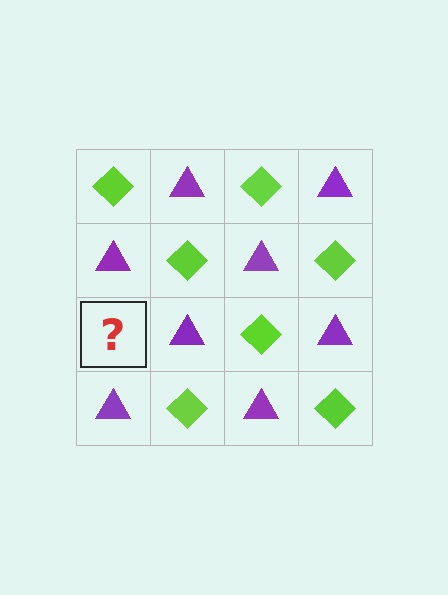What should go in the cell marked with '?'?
The missing cell should contain a lime diamond.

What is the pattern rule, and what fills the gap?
The rule is that it alternates lime diamond and purple triangle in a checkerboard pattern. The gap should be filled with a lime diamond.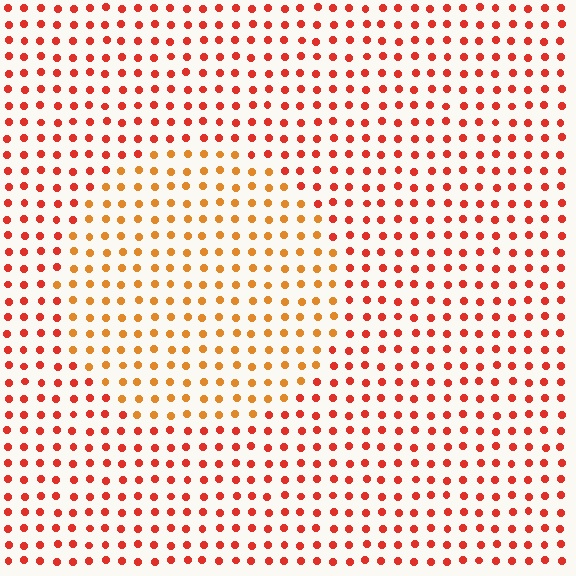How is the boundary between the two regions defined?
The boundary is defined purely by a slight shift in hue (about 30 degrees). Spacing, size, and orientation are identical on both sides.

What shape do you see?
I see a circle.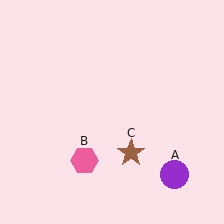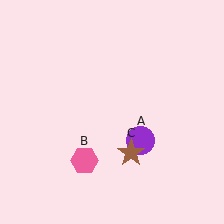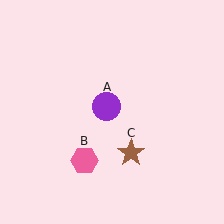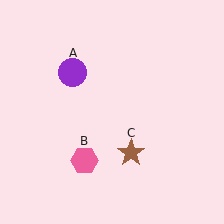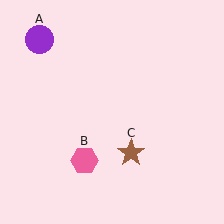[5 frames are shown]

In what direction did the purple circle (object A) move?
The purple circle (object A) moved up and to the left.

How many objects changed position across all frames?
1 object changed position: purple circle (object A).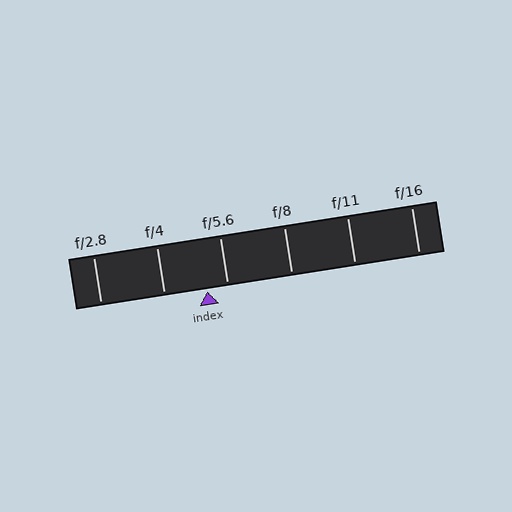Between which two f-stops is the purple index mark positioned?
The index mark is between f/4 and f/5.6.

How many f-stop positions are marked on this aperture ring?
There are 6 f-stop positions marked.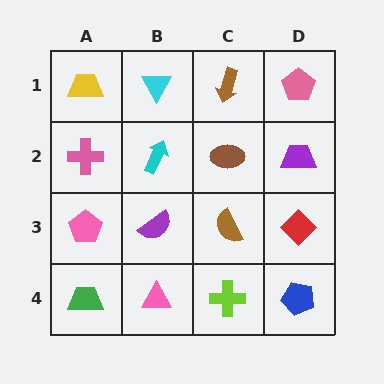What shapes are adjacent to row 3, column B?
A cyan arrow (row 2, column B), a pink triangle (row 4, column B), a pink pentagon (row 3, column A), a brown semicircle (row 3, column C).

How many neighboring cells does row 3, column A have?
3.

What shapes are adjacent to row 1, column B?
A cyan arrow (row 2, column B), a yellow trapezoid (row 1, column A), a brown arrow (row 1, column C).